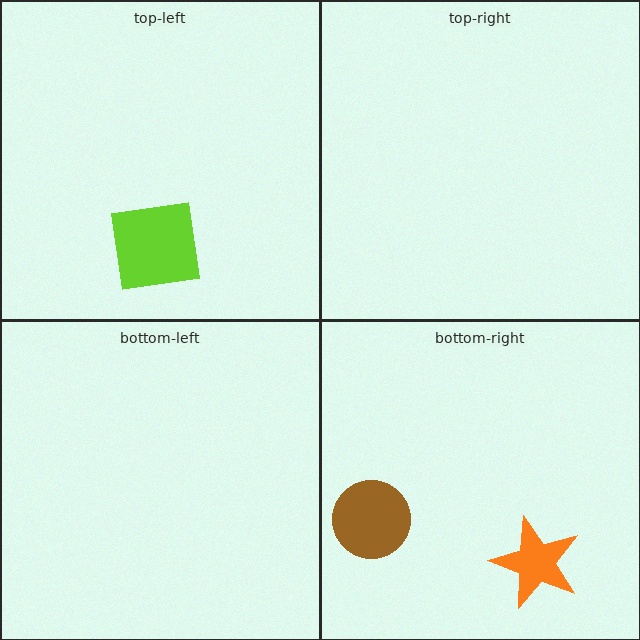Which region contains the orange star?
The bottom-right region.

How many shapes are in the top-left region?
1.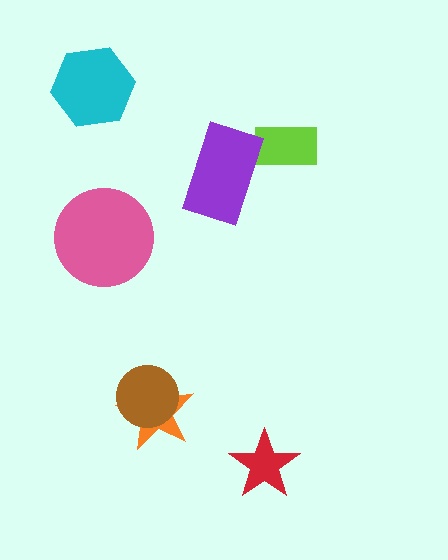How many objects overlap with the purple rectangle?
0 objects overlap with the purple rectangle.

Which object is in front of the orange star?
The brown circle is in front of the orange star.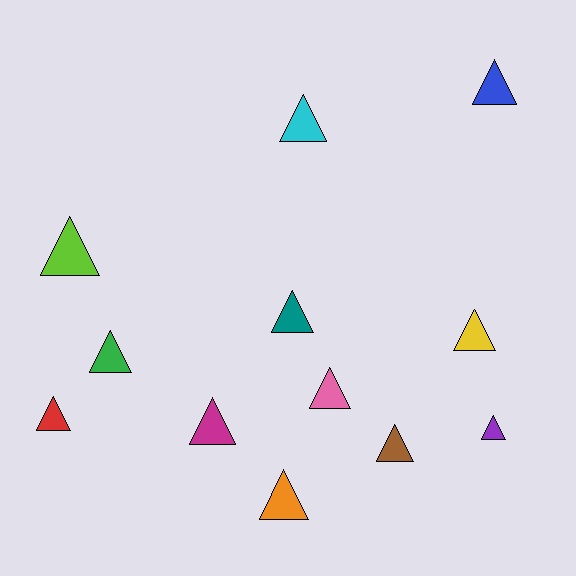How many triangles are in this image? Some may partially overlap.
There are 12 triangles.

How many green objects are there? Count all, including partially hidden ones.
There is 1 green object.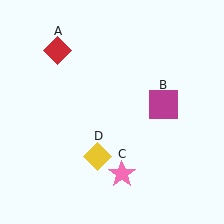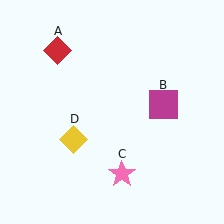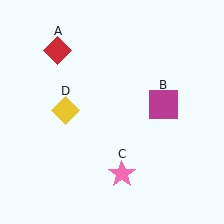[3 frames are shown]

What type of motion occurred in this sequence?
The yellow diamond (object D) rotated clockwise around the center of the scene.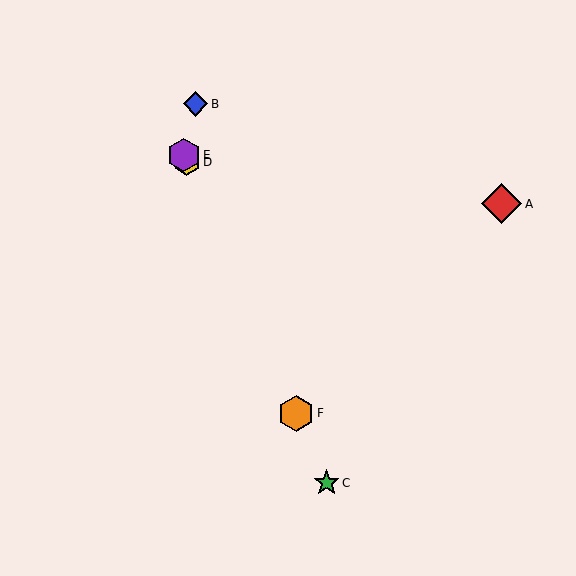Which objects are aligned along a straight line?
Objects C, D, E, F are aligned along a straight line.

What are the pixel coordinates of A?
Object A is at (502, 204).